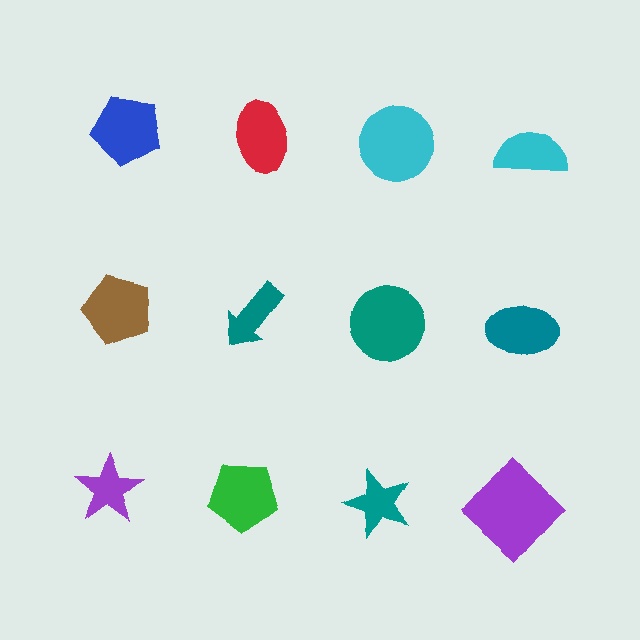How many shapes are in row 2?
4 shapes.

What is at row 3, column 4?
A purple diamond.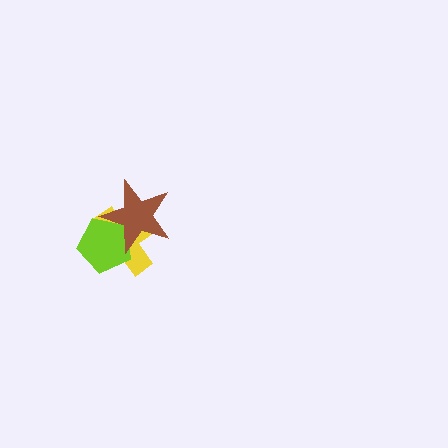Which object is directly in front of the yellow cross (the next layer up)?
The lime pentagon is directly in front of the yellow cross.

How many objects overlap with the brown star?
2 objects overlap with the brown star.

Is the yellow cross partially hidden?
Yes, it is partially covered by another shape.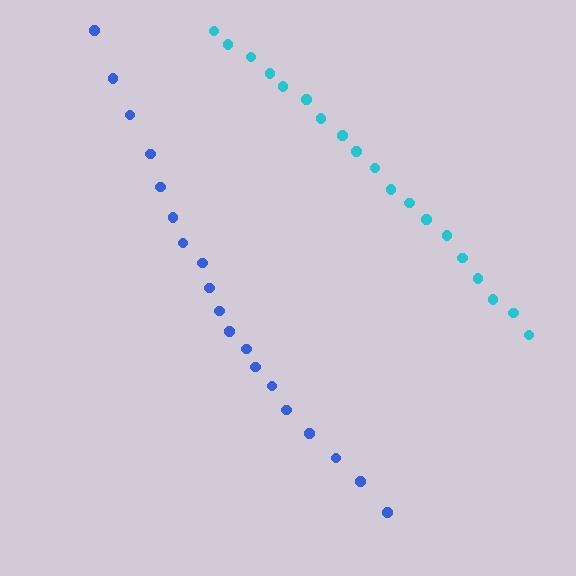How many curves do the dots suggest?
There are 2 distinct paths.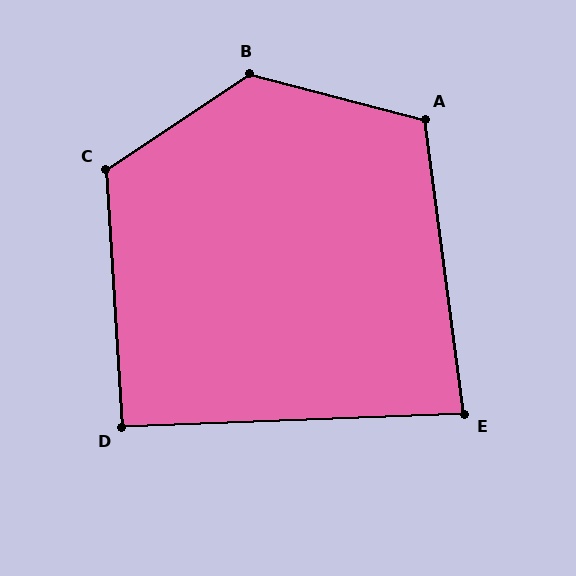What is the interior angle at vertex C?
Approximately 120 degrees (obtuse).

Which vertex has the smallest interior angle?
E, at approximately 85 degrees.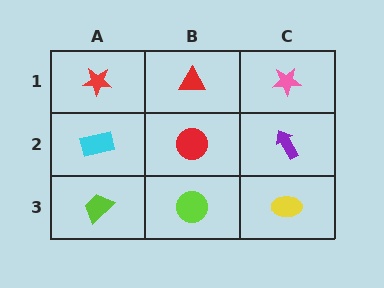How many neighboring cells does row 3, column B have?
3.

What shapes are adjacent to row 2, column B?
A red triangle (row 1, column B), a lime circle (row 3, column B), a cyan rectangle (row 2, column A), a purple arrow (row 2, column C).